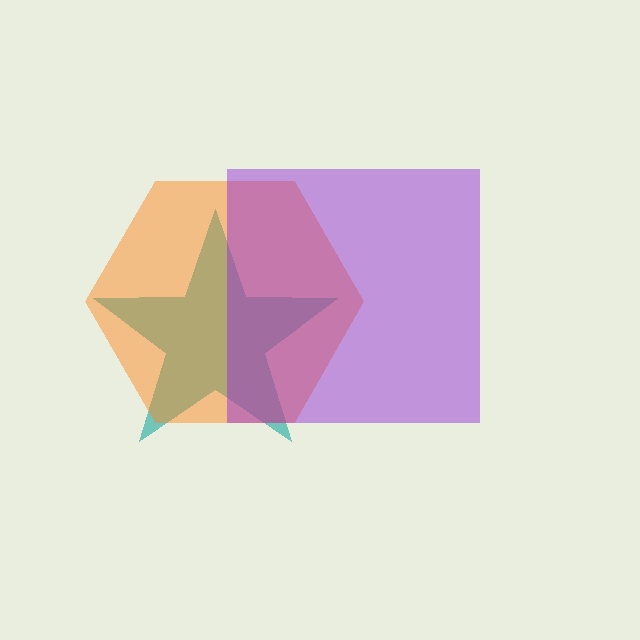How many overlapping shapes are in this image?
There are 3 overlapping shapes in the image.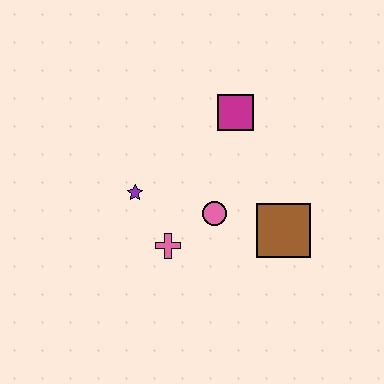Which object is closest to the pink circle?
The pink cross is closest to the pink circle.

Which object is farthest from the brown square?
The purple star is farthest from the brown square.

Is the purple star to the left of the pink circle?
Yes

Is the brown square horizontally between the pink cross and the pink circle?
No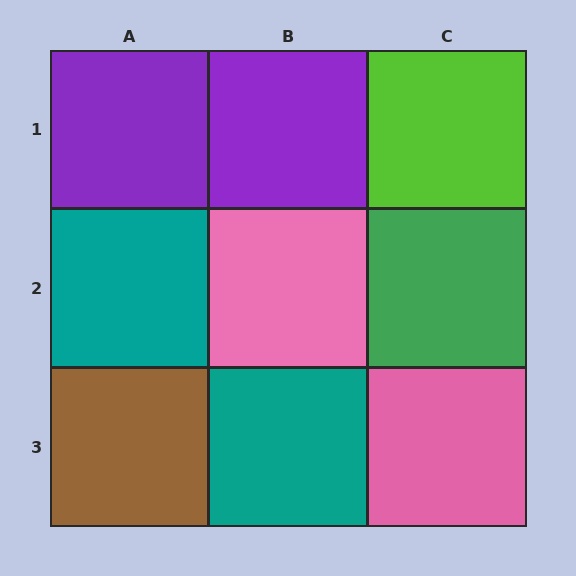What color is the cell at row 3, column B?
Teal.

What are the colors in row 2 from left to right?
Teal, pink, green.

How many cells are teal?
2 cells are teal.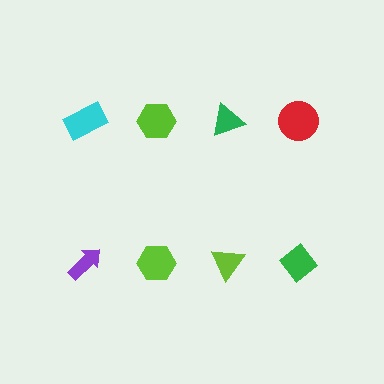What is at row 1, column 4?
A red circle.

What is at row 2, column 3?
A lime triangle.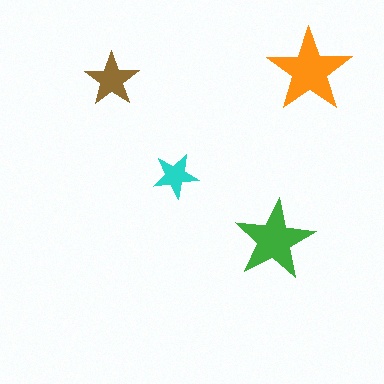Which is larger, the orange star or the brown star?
The orange one.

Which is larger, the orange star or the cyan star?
The orange one.